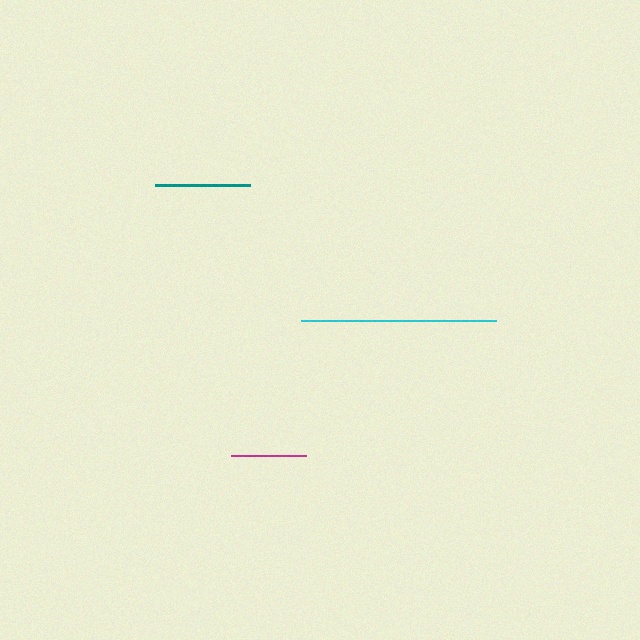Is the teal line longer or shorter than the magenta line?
The teal line is longer than the magenta line.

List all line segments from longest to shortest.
From longest to shortest: cyan, teal, magenta.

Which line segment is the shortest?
The magenta line is the shortest at approximately 76 pixels.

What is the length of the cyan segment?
The cyan segment is approximately 195 pixels long.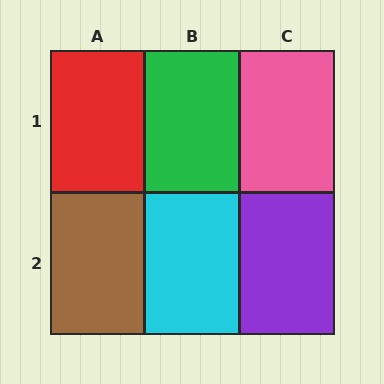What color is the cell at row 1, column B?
Green.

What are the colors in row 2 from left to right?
Brown, cyan, purple.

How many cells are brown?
1 cell is brown.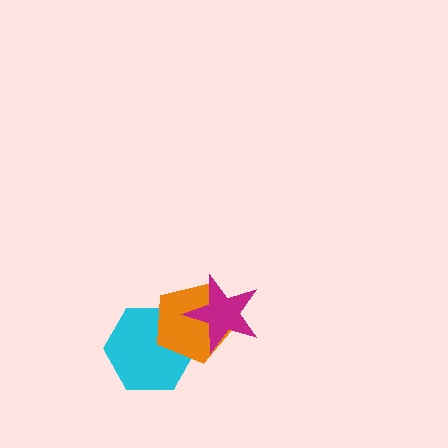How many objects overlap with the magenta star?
1 object overlaps with the magenta star.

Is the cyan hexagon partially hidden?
Yes, it is partially covered by another shape.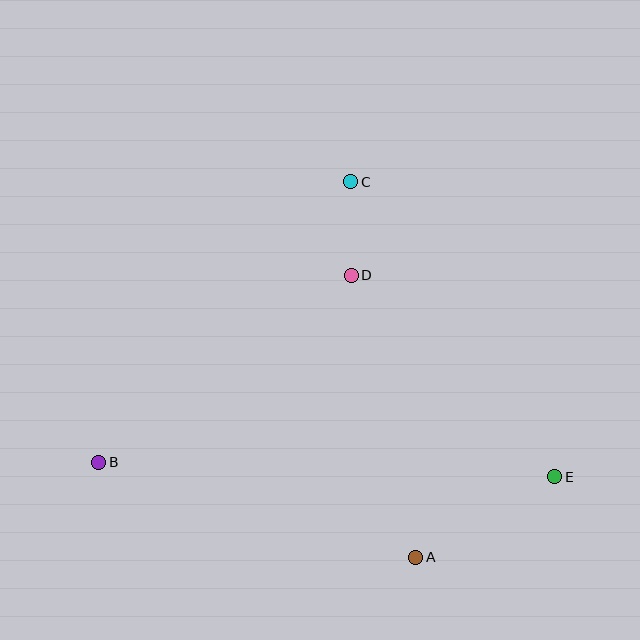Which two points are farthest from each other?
Points B and E are farthest from each other.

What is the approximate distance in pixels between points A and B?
The distance between A and B is approximately 331 pixels.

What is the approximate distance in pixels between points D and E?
The distance between D and E is approximately 286 pixels.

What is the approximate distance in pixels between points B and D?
The distance between B and D is approximately 314 pixels.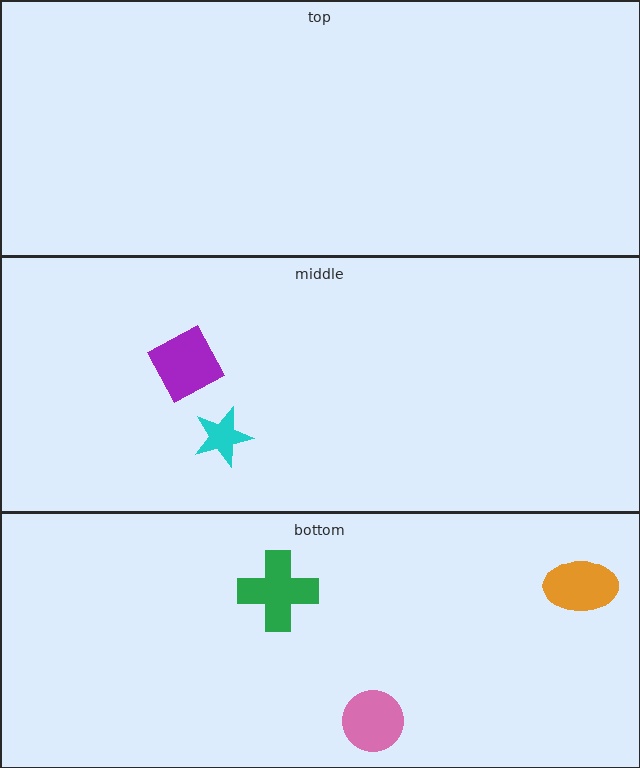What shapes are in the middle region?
The purple diamond, the cyan star.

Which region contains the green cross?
The bottom region.